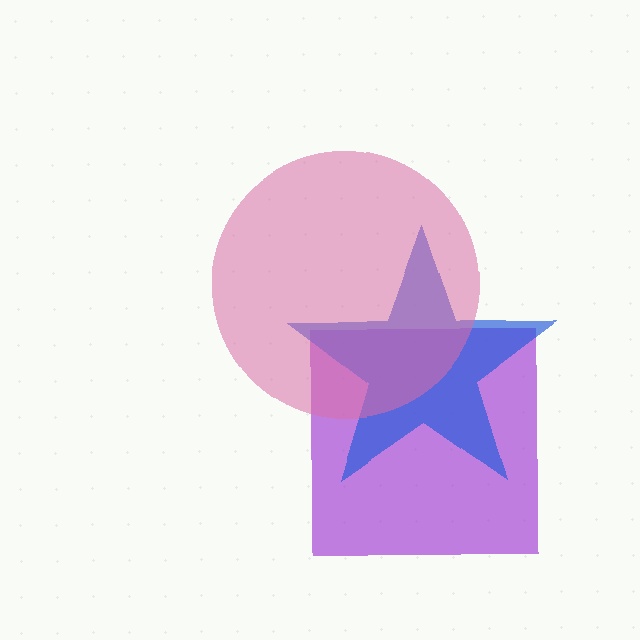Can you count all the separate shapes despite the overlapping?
Yes, there are 3 separate shapes.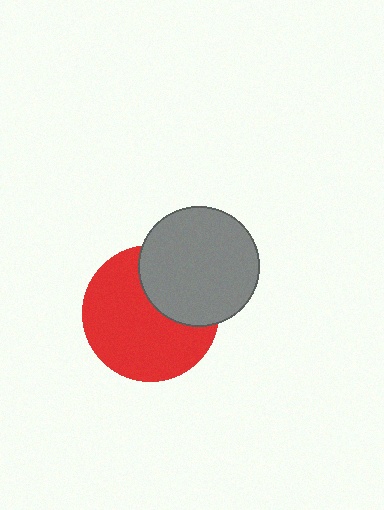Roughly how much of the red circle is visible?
Most of it is visible (roughly 67%).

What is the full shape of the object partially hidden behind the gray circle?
The partially hidden object is a red circle.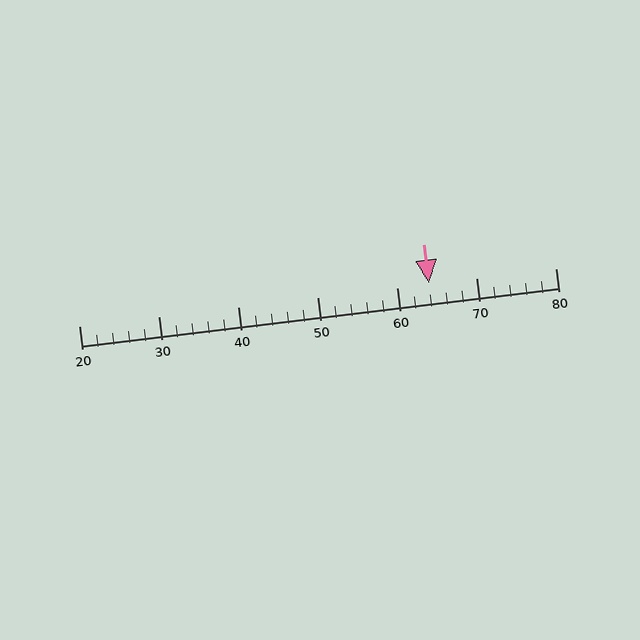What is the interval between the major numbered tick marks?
The major tick marks are spaced 10 units apart.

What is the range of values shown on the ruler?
The ruler shows values from 20 to 80.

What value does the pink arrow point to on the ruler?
The pink arrow points to approximately 64.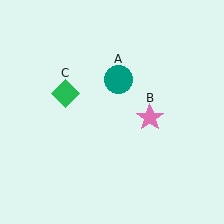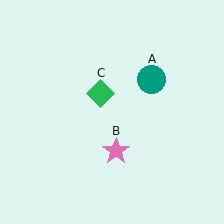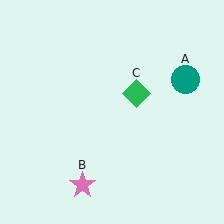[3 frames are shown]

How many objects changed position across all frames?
3 objects changed position: teal circle (object A), pink star (object B), green diamond (object C).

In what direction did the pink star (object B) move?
The pink star (object B) moved down and to the left.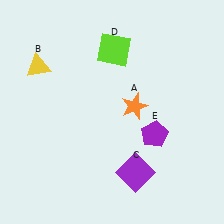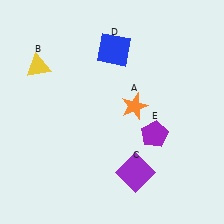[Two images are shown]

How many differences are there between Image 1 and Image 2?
There is 1 difference between the two images.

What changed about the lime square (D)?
In Image 1, D is lime. In Image 2, it changed to blue.